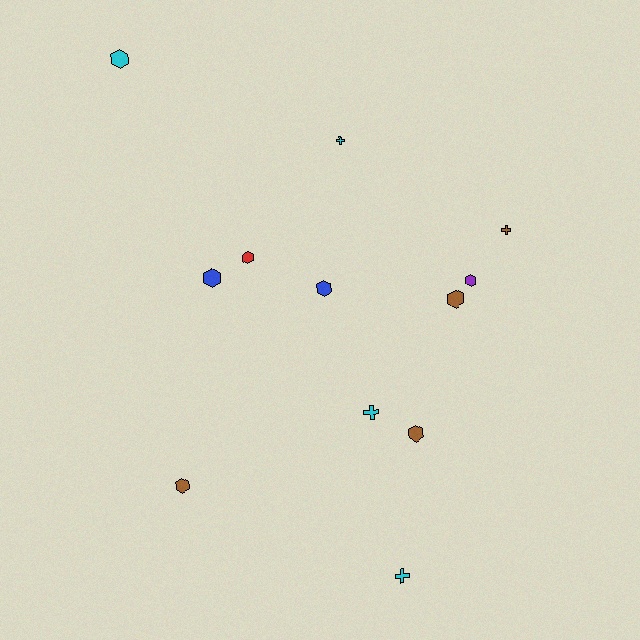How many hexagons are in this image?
There are 8 hexagons.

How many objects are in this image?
There are 12 objects.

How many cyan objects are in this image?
There are 4 cyan objects.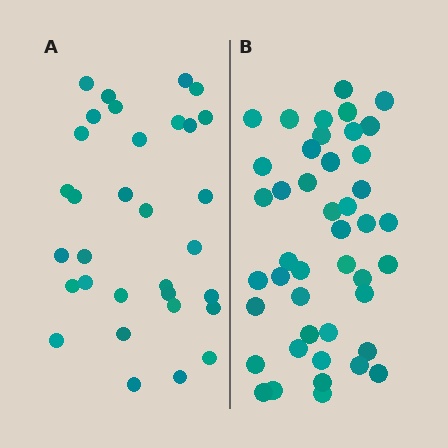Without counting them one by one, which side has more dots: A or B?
Region B (the right region) has more dots.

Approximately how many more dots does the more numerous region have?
Region B has roughly 12 or so more dots than region A.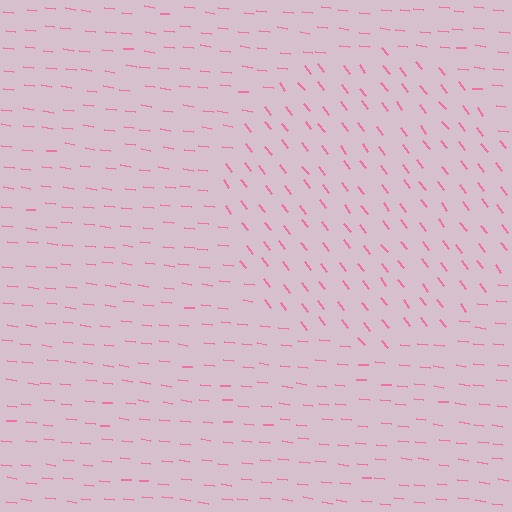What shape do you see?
I see a circle.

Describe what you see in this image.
The image is filled with small pink line segments. A circle region in the image has lines oriented differently from the surrounding lines, creating a visible texture boundary.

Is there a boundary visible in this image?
Yes, there is a texture boundary formed by a change in line orientation.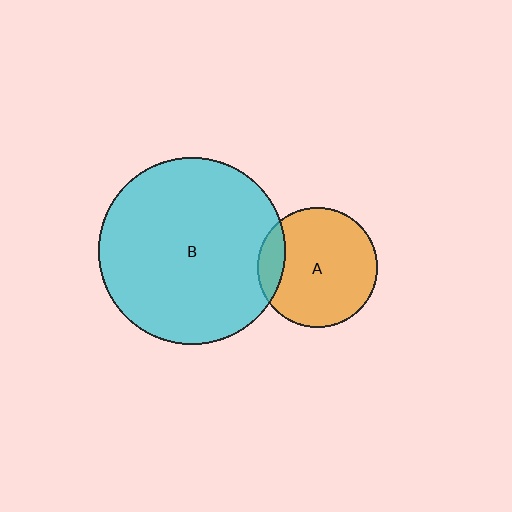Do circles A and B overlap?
Yes.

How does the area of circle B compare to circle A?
Approximately 2.4 times.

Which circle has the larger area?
Circle B (cyan).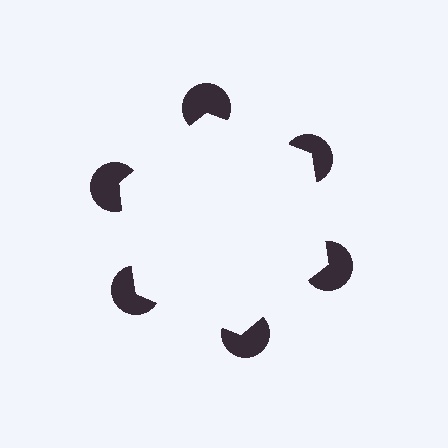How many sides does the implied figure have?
6 sides.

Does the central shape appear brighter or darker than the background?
It typically appears slightly brighter than the background, even though no actual brightness change is drawn.